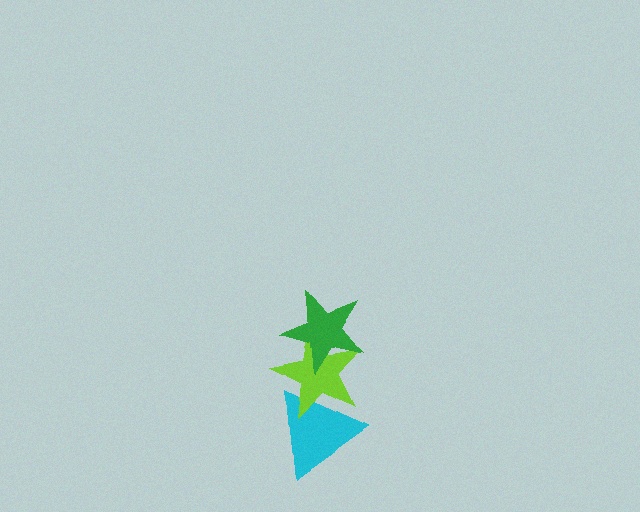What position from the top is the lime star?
The lime star is 2nd from the top.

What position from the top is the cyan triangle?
The cyan triangle is 3rd from the top.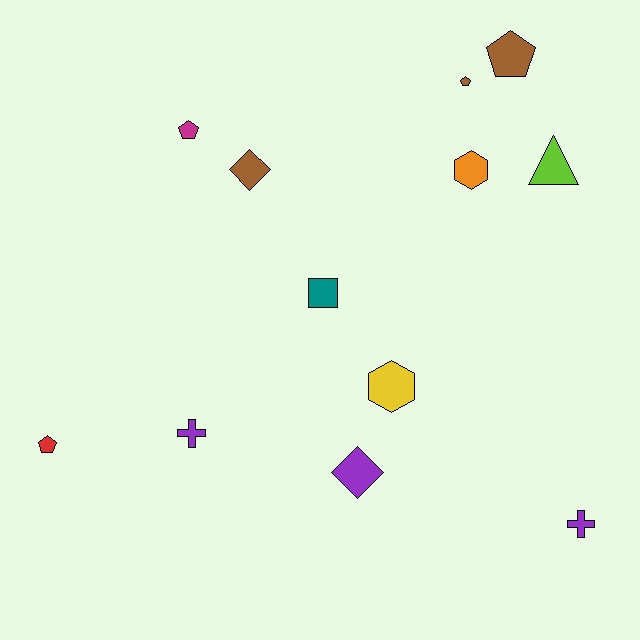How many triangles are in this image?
There is 1 triangle.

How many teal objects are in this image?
There is 1 teal object.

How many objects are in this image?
There are 12 objects.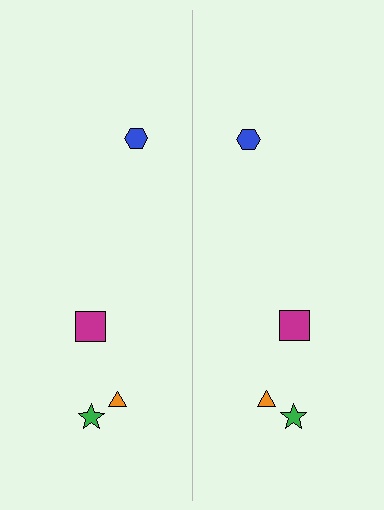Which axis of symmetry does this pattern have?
The pattern has a vertical axis of symmetry running through the center of the image.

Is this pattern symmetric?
Yes, this pattern has bilateral (reflection) symmetry.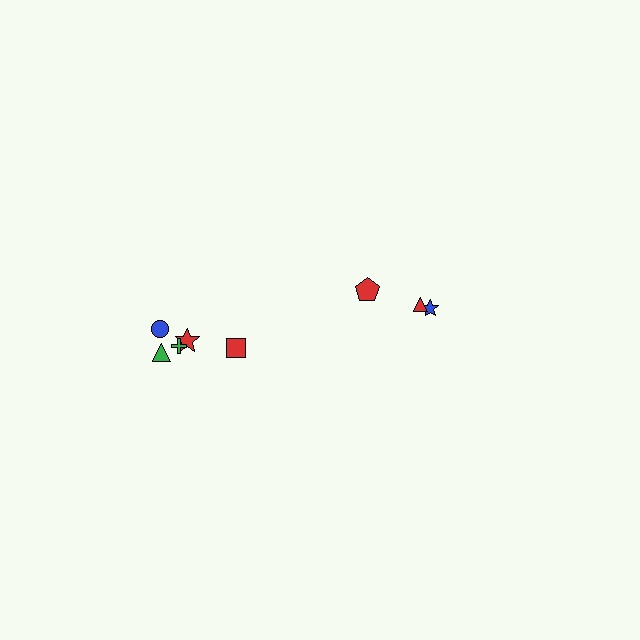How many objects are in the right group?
There are 3 objects.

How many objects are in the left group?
There are 5 objects.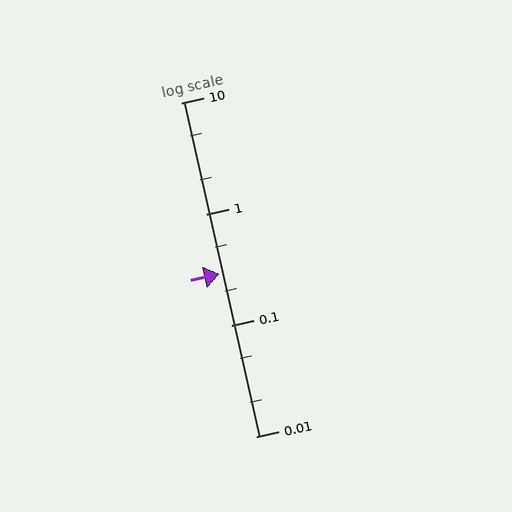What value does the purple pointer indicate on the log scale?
The pointer indicates approximately 0.29.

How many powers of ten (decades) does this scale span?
The scale spans 3 decades, from 0.01 to 10.